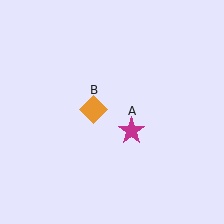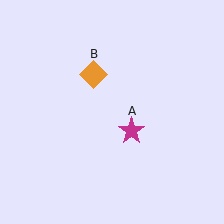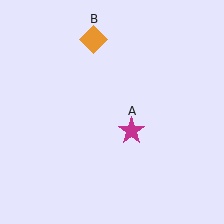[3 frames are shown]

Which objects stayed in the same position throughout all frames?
Magenta star (object A) remained stationary.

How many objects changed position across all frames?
1 object changed position: orange diamond (object B).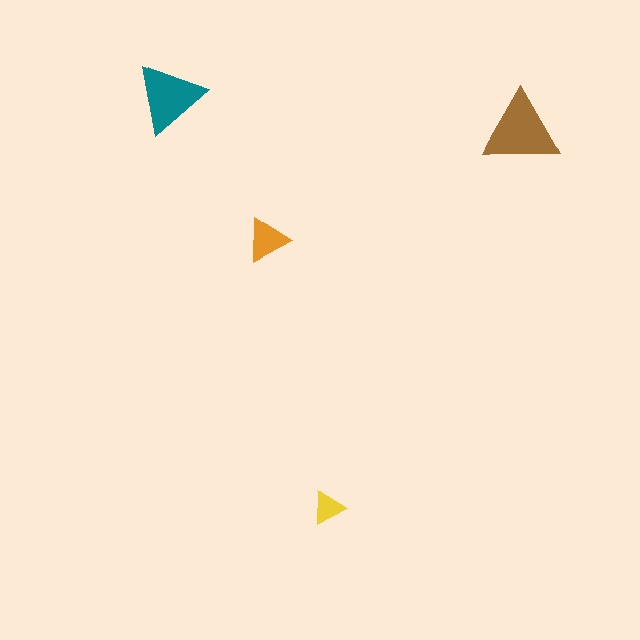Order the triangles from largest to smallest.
the brown one, the teal one, the orange one, the yellow one.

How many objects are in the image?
There are 4 objects in the image.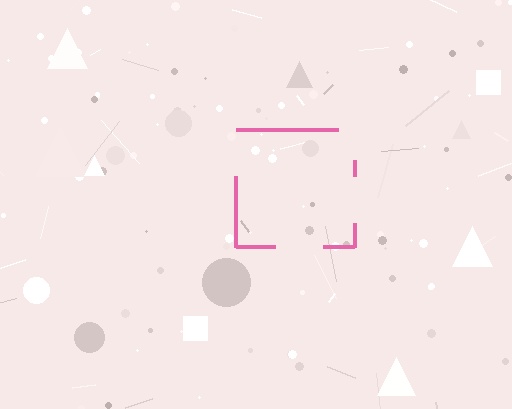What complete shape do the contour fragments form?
The contour fragments form a square.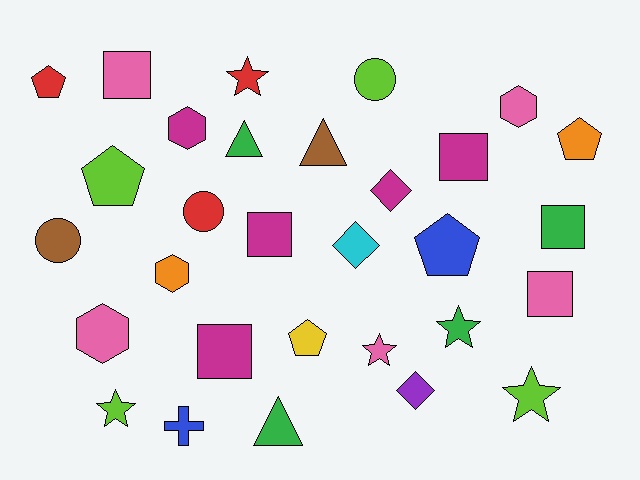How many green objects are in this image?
There are 4 green objects.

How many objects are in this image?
There are 30 objects.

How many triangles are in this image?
There are 3 triangles.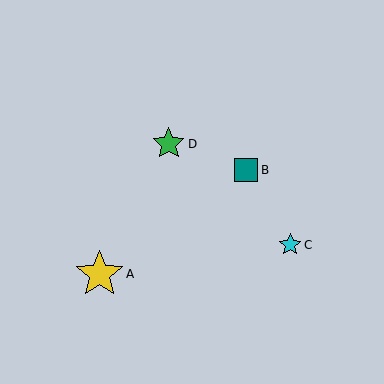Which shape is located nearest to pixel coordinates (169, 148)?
The green star (labeled D) at (169, 144) is nearest to that location.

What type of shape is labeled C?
Shape C is a cyan star.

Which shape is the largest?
The yellow star (labeled A) is the largest.